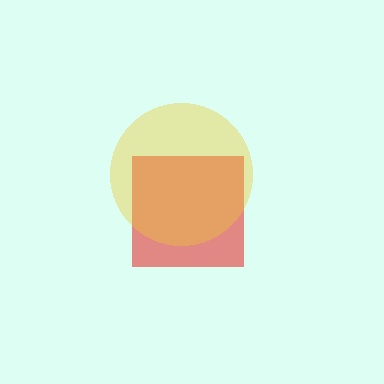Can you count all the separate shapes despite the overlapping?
Yes, there are 2 separate shapes.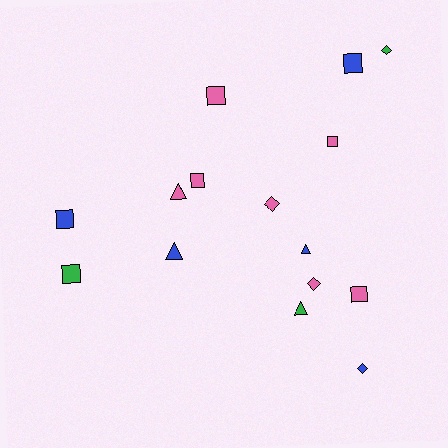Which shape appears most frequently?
Square, with 7 objects.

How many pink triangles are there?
There is 1 pink triangle.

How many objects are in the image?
There are 15 objects.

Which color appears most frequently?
Pink, with 7 objects.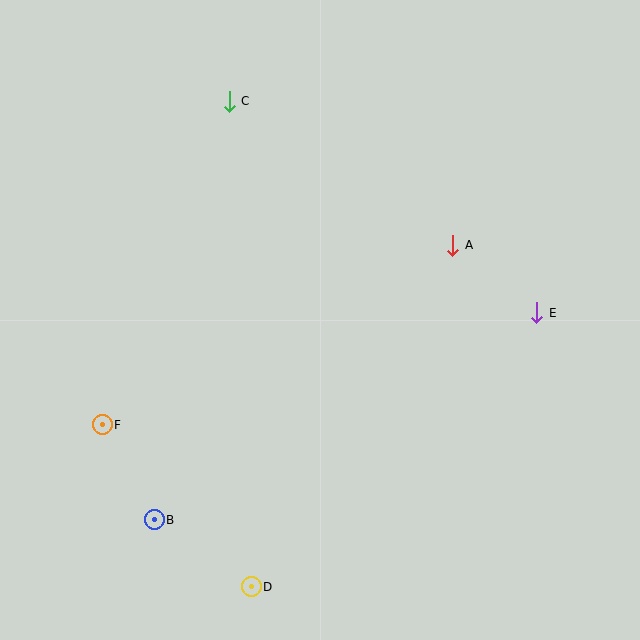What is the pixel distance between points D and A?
The distance between D and A is 397 pixels.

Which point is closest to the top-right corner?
Point A is closest to the top-right corner.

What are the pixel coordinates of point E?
Point E is at (537, 313).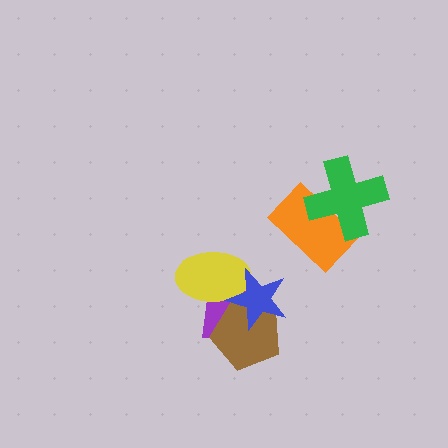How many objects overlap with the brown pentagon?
3 objects overlap with the brown pentagon.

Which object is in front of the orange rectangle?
The green cross is in front of the orange rectangle.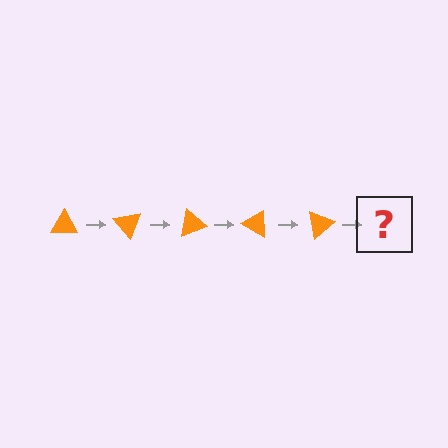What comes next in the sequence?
The next element should be an orange triangle rotated 250 degrees.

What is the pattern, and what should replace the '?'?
The pattern is that the triangle rotates 50 degrees each step. The '?' should be an orange triangle rotated 250 degrees.